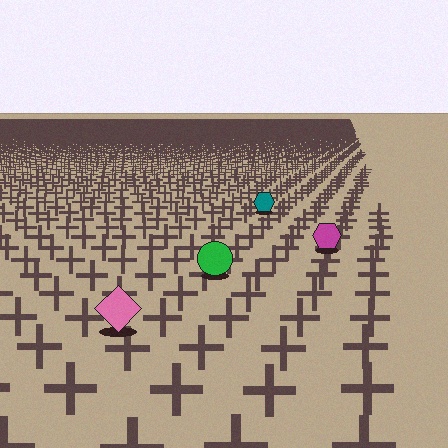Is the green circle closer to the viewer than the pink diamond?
No. The pink diamond is closer — you can tell from the texture gradient: the ground texture is coarser near it.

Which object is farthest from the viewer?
The teal hexagon is farthest from the viewer. It appears smaller and the ground texture around it is denser.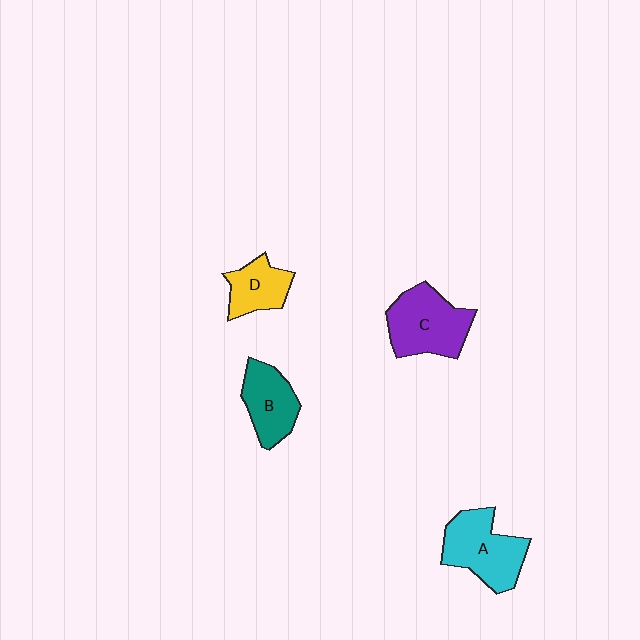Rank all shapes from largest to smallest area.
From largest to smallest: C (purple), A (cyan), B (teal), D (yellow).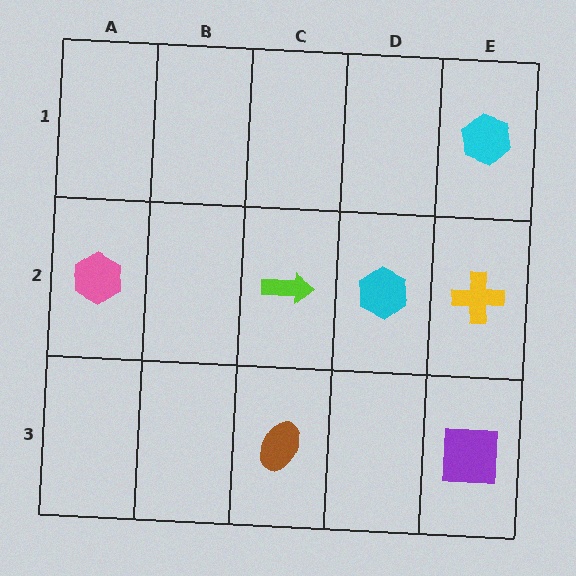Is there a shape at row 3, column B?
No, that cell is empty.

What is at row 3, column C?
A brown ellipse.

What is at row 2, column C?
A lime arrow.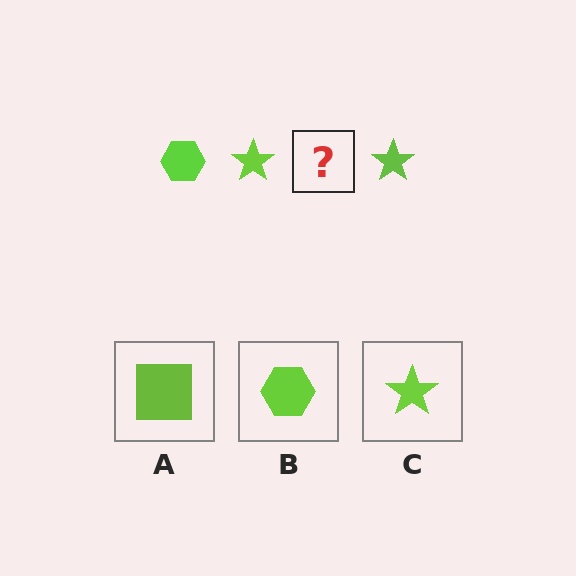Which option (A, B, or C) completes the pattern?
B.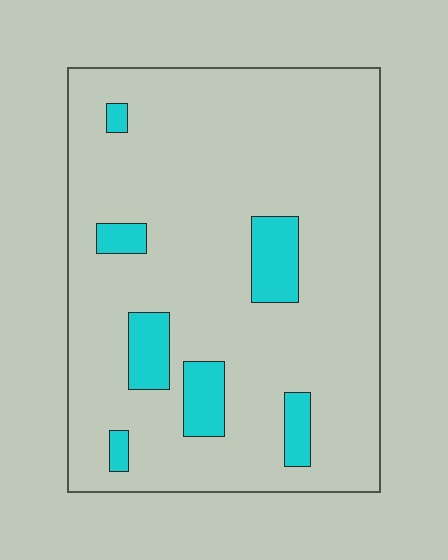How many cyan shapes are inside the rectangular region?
7.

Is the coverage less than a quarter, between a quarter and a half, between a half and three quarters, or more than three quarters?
Less than a quarter.